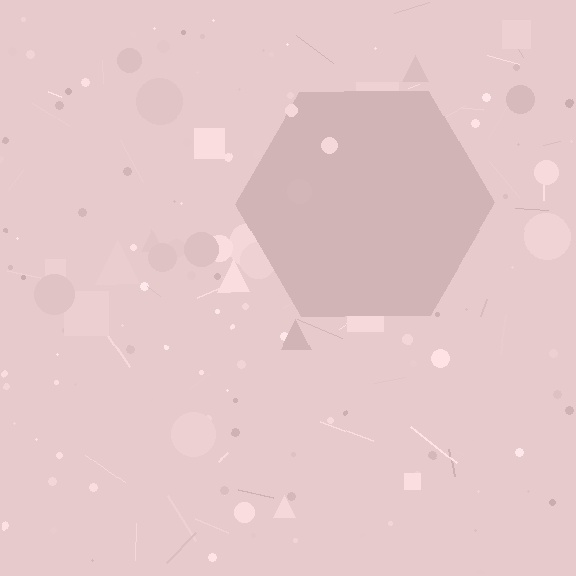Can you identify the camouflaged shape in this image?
The camouflaged shape is a hexagon.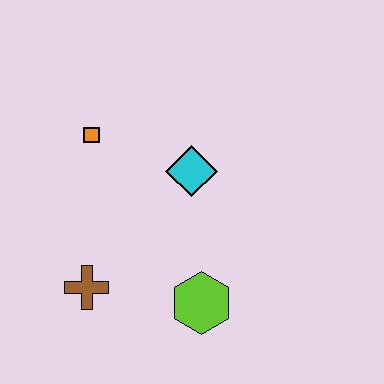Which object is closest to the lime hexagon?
The brown cross is closest to the lime hexagon.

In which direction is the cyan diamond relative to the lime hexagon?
The cyan diamond is above the lime hexagon.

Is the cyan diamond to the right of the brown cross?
Yes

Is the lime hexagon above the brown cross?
No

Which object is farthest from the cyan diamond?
The brown cross is farthest from the cyan diamond.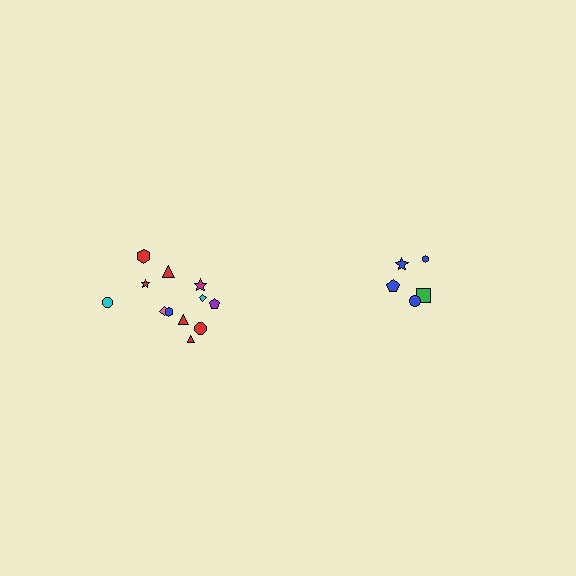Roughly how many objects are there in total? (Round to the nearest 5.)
Roughly 15 objects in total.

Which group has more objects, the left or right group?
The left group.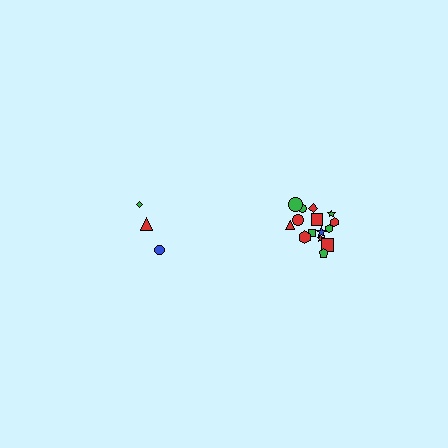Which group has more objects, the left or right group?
The right group.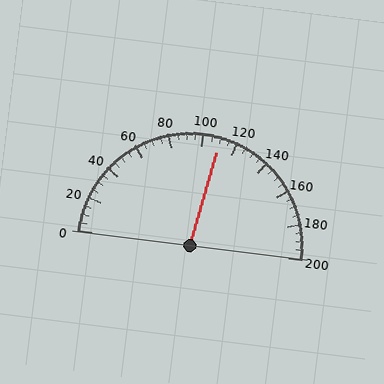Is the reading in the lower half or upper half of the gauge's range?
The reading is in the upper half of the range (0 to 200).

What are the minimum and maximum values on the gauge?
The gauge ranges from 0 to 200.